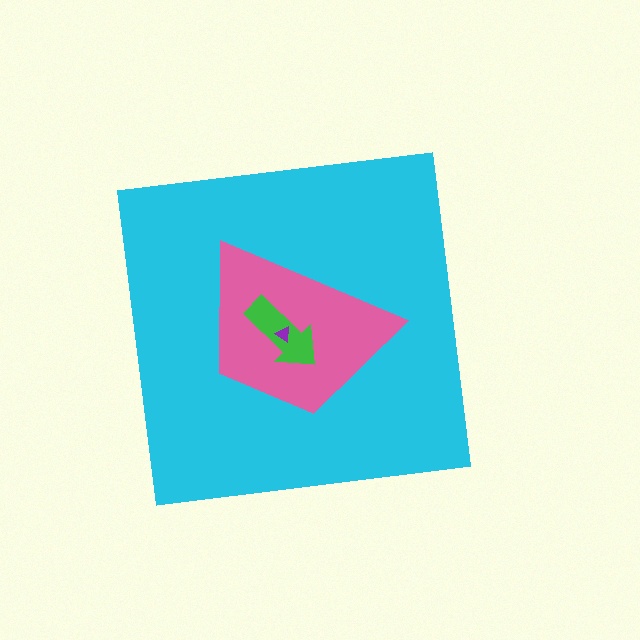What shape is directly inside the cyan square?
The pink trapezoid.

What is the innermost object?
The purple triangle.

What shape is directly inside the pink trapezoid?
The green arrow.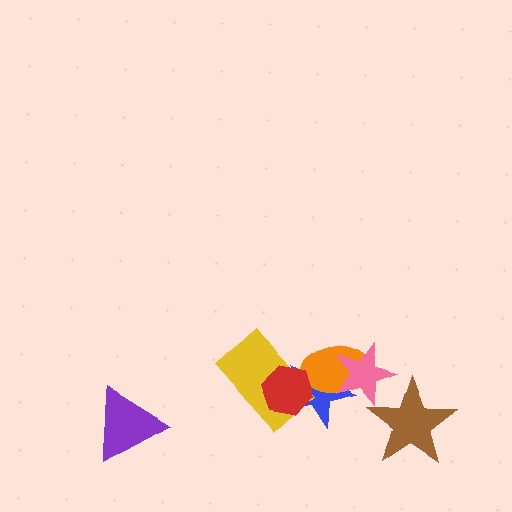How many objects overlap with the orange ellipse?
4 objects overlap with the orange ellipse.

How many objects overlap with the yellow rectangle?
3 objects overlap with the yellow rectangle.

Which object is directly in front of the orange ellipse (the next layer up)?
The pink star is directly in front of the orange ellipse.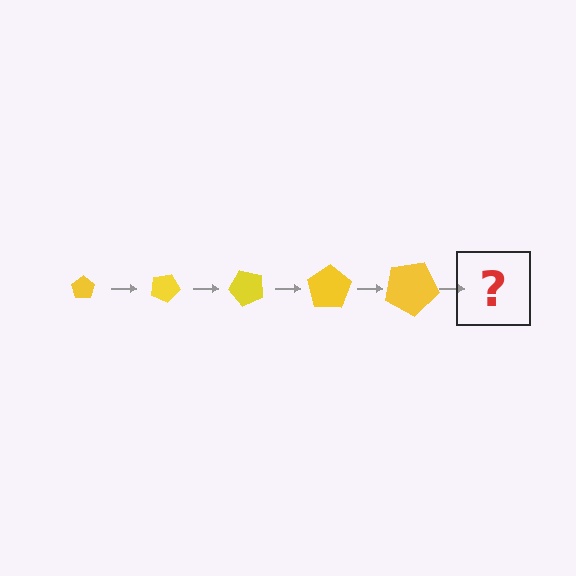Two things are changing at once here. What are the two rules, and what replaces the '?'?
The two rules are that the pentagon grows larger each step and it rotates 25 degrees each step. The '?' should be a pentagon, larger than the previous one and rotated 125 degrees from the start.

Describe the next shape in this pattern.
It should be a pentagon, larger than the previous one and rotated 125 degrees from the start.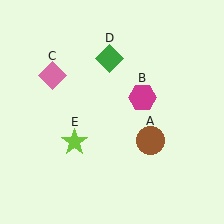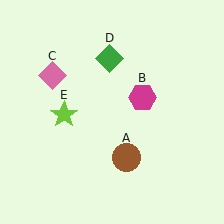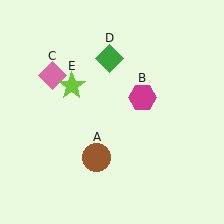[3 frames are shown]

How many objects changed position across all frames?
2 objects changed position: brown circle (object A), lime star (object E).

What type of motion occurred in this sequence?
The brown circle (object A), lime star (object E) rotated clockwise around the center of the scene.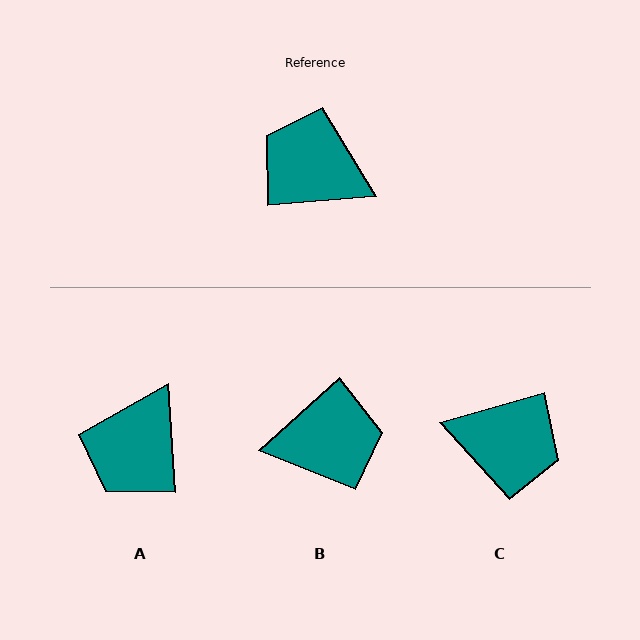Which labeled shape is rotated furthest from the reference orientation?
C, about 169 degrees away.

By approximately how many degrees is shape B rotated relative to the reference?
Approximately 143 degrees clockwise.